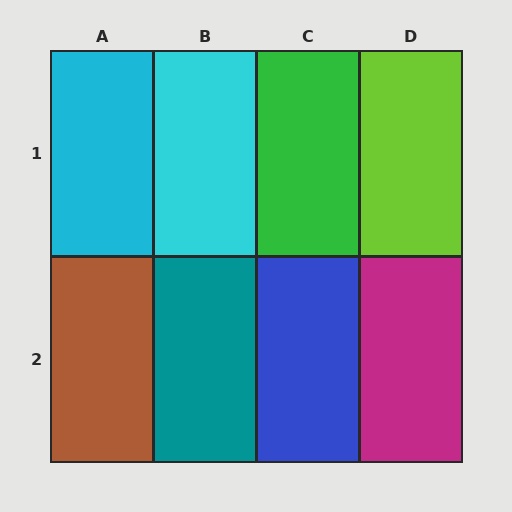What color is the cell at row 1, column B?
Cyan.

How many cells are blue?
1 cell is blue.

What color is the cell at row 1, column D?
Lime.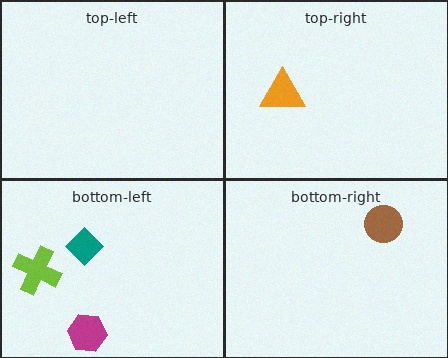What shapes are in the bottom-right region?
The brown circle.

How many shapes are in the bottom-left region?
3.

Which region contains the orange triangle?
The top-right region.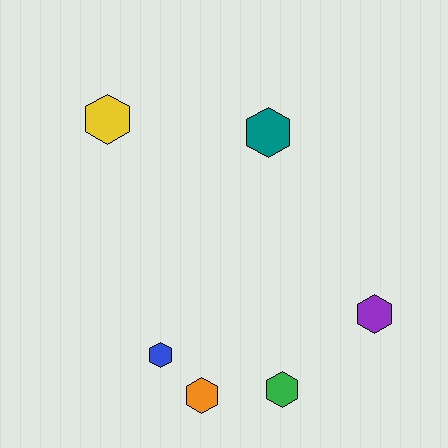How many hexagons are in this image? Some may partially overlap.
There are 6 hexagons.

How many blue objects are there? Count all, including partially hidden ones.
There is 1 blue object.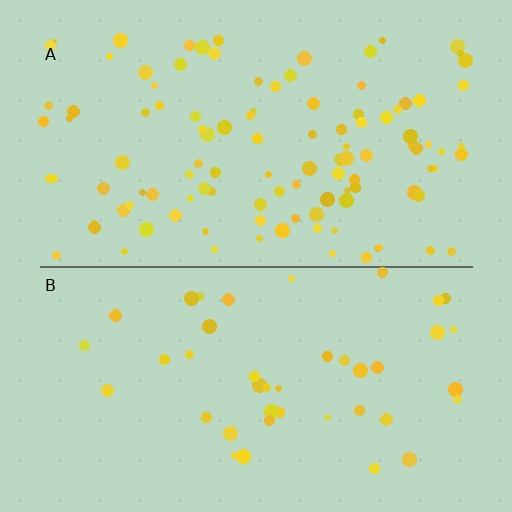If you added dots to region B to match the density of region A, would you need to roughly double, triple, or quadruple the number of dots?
Approximately triple.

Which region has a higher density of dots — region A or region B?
A (the top).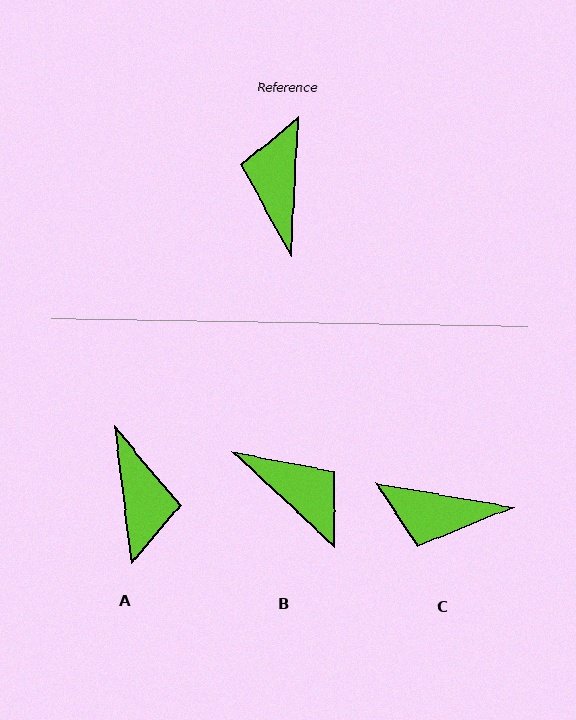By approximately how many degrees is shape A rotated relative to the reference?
Approximately 170 degrees clockwise.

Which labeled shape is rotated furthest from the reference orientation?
A, about 170 degrees away.